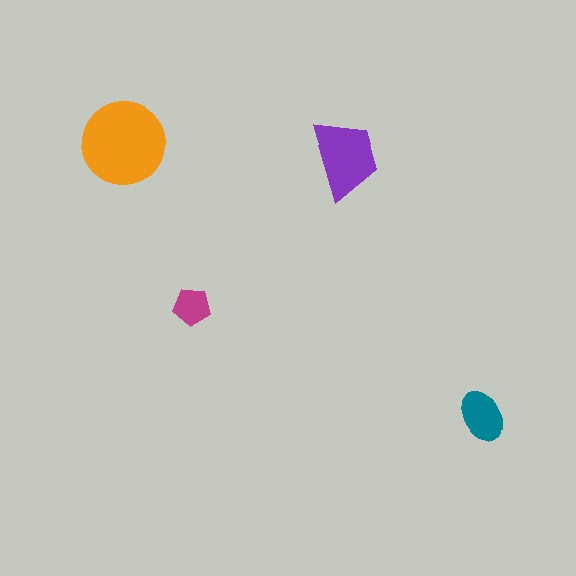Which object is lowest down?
The teal ellipse is bottommost.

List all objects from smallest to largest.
The magenta pentagon, the teal ellipse, the purple trapezoid, the orange circle.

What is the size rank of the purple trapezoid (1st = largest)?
2nd.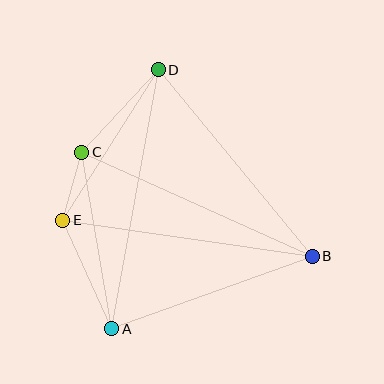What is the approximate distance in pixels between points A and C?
The distance between A and C is approximately 179 pixels.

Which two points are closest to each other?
Points C and E are closest to each other.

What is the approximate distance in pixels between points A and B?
The distance between A and B is approximately 213 pixels.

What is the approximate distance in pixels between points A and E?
The distance between A and E is approximately 119 pixels.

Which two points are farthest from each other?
Points A and D are farthest from each other.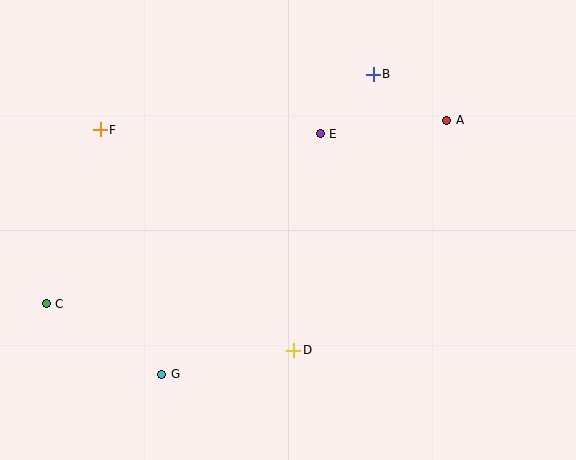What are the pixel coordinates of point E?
Point E is at (320, 134).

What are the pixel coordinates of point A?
Point A is at (447, 120).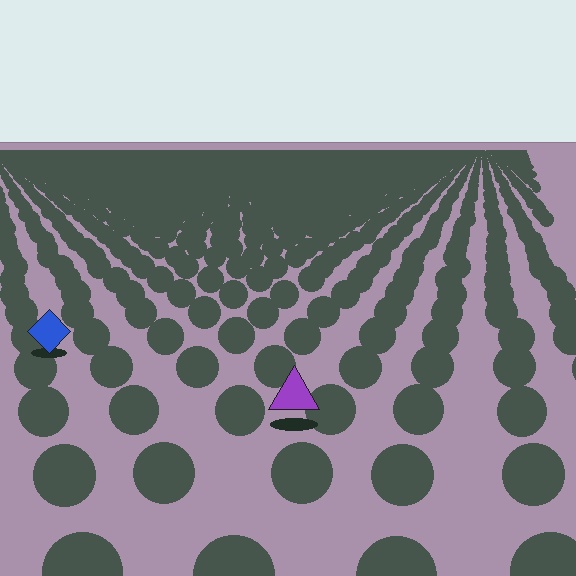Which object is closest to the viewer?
The purple triangle is closest. The texture marks near it are larger and more spread out.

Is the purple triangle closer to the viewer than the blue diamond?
Yes. The purple triangle is closer — you can tell from the texture gradient: the ground texture is coarser near it.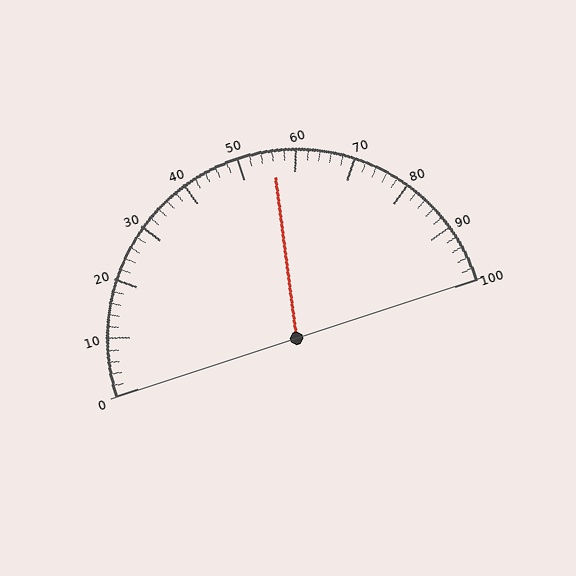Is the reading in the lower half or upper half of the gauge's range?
The reading is in the upper half of the range (0 to 100).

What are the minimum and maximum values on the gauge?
The gauge ranges from 0 to 100.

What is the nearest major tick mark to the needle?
The nearest major tick mark is 60.